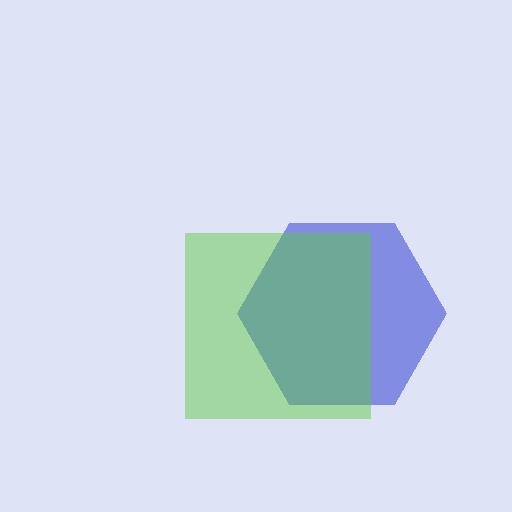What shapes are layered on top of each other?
The layered shapes are: a blue hexagon, a lime square.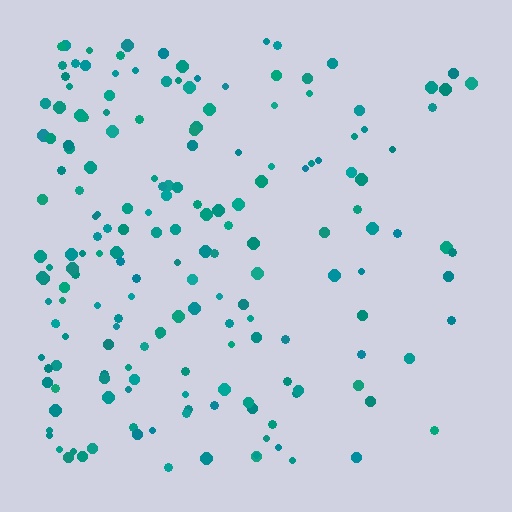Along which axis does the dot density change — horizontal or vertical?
Horizontal.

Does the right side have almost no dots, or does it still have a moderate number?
Still a moderate number, just noticeably fewer than the left.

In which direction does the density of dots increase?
From right to left, with the left side densest.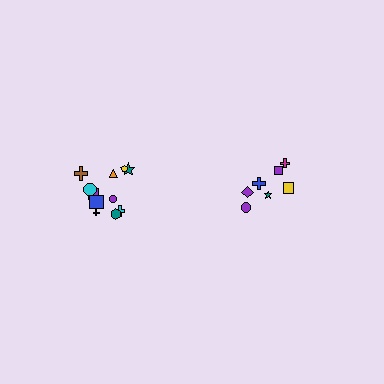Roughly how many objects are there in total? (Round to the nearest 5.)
Roughly 20 objects in total.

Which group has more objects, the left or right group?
The left group.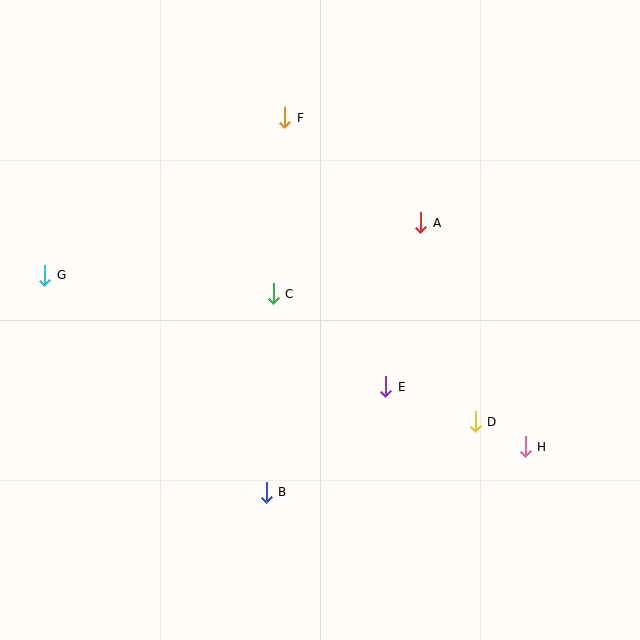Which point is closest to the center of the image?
Point C at (273, 294) is closest to the center.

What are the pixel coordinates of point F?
Point F is at (285, 118).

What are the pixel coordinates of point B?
Point B is at (266, 492).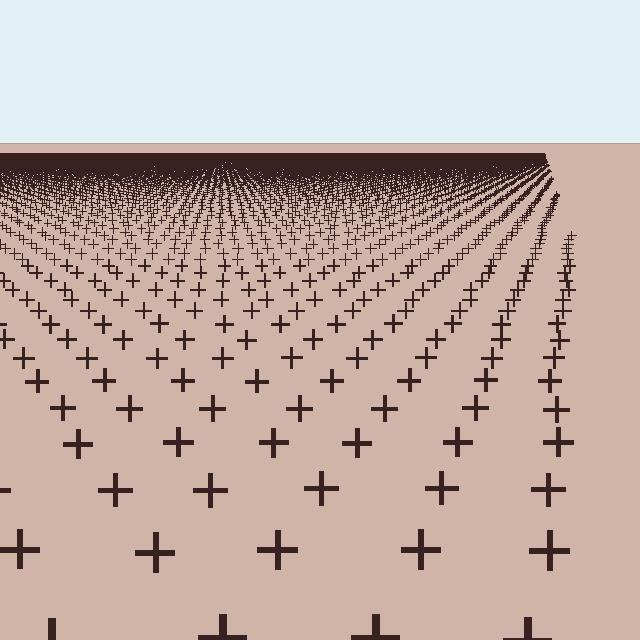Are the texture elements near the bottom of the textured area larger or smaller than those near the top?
Larger. Near the bottom, elements are closer to the viewer and appear at a bigger on-screen size.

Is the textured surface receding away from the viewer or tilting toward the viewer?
The surface is receding away from the viewer. Texture elements get smaller and denser toward the top.